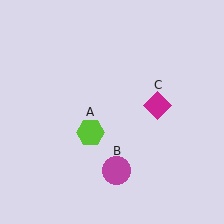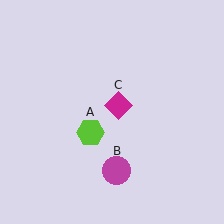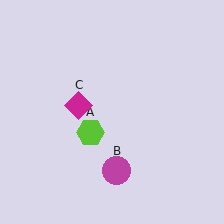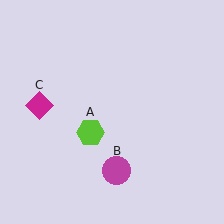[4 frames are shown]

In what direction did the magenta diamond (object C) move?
The magenta diamond (object C) moved left.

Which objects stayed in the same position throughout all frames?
Lime hexagon (object A) and magenta circle (object B) remained stationary.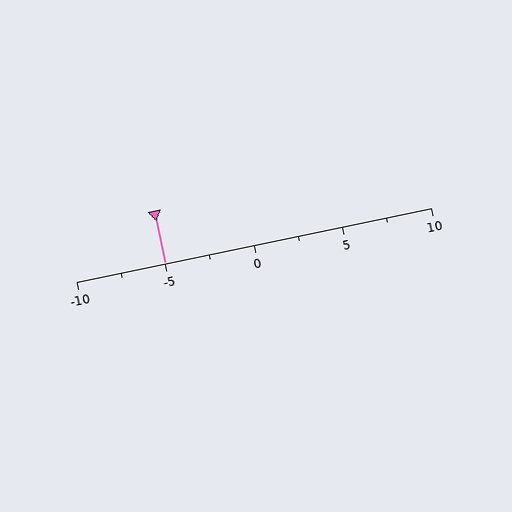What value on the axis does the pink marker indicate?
The marker indicates approximately -5.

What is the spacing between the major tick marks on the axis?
The major ticks are spaced 5 apart.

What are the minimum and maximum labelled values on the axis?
The axis runs from -10 to 10.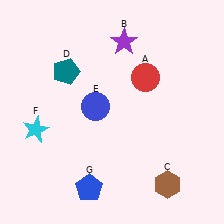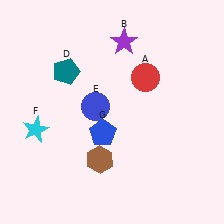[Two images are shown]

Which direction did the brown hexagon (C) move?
The brown hexagon (C) moved left.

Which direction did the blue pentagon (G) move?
The blue pentagon (G) moved up.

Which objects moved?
The objects that moved are: the brown hexagon (C), the blue pentagon (G).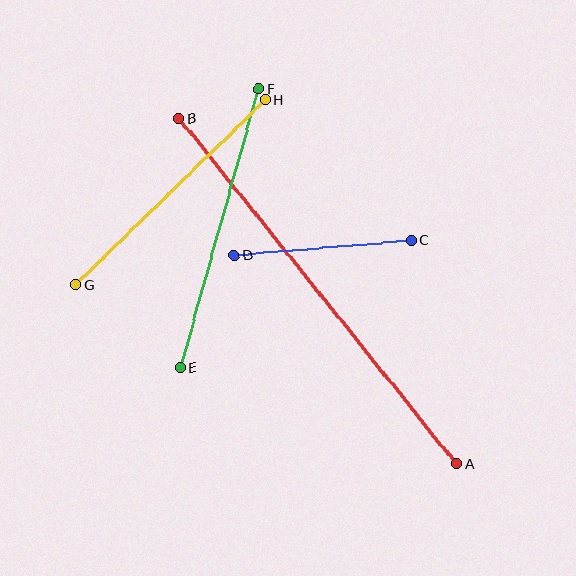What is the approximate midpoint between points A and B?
The midpoint is at approximately (318, 291) pixels.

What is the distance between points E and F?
The distance is approximately 289 pixels.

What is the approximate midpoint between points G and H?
The midpoint is at approximately (170, 193) pixels.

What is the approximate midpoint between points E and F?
The midpoint is at approximately (220, 229) pixels.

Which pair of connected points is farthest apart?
Points A and B are farthest apart.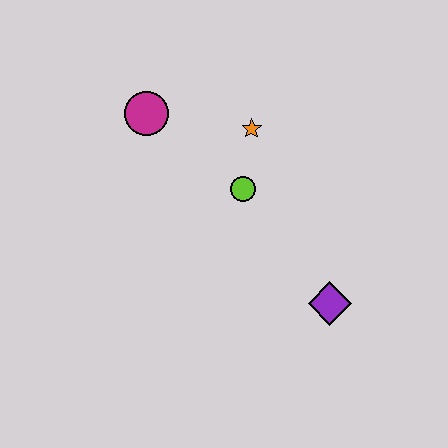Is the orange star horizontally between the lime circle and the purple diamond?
Yes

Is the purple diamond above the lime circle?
No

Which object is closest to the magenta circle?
The orange star is closest to the magenta circle.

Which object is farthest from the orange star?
The purple diamond is farthest from the orange star.